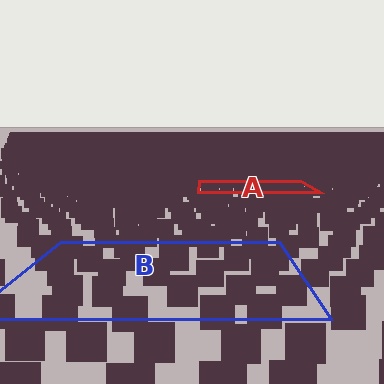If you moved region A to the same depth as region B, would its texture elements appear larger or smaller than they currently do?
They would appear larger. At a closer depth, the same texture elements are projected at a bigger on-screen size.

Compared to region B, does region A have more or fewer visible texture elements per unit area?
Region A has more texture elements per unit area — they are packed more densely because it is farther away.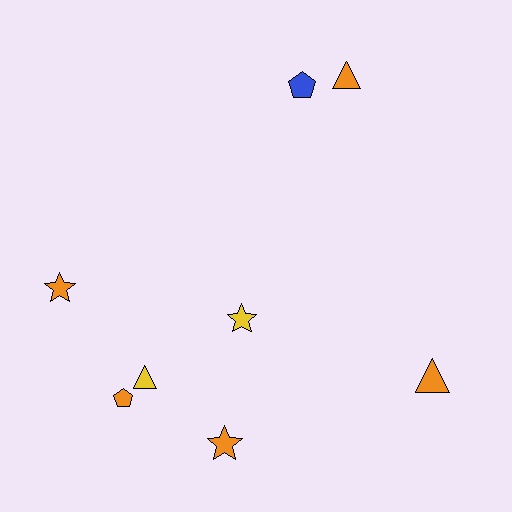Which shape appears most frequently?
Triangle, with 3 objects.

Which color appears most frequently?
Orange, with 5 objects.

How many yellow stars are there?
There is 1 yellow star.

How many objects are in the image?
There are 8 objects.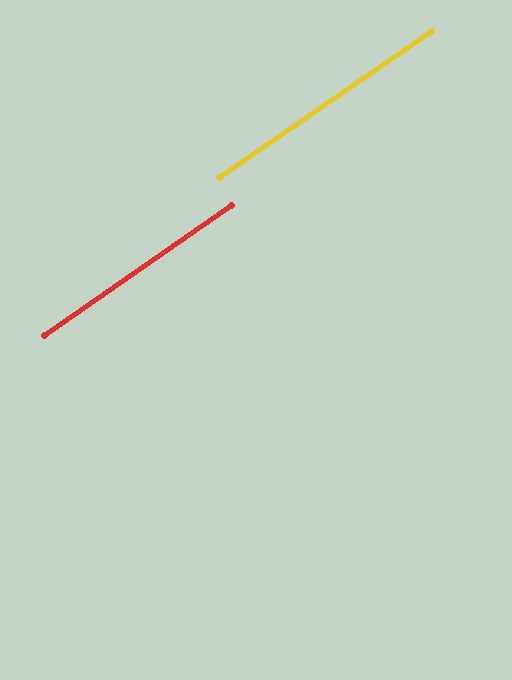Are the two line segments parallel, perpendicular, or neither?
Parallel — their directions differ by only 0.2°.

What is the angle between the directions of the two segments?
Approximately 0 degrees.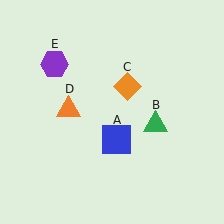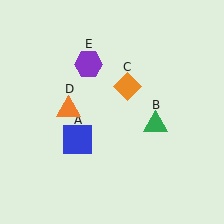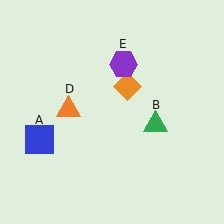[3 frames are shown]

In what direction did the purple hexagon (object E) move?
The purple hexagon (object E) moved right.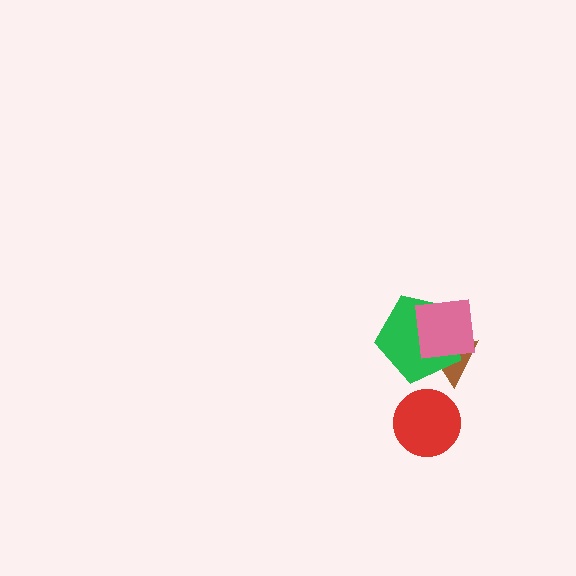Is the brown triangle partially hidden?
Yes, it is partially covered by another shape.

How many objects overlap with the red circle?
0 objects overlap with the red circle.